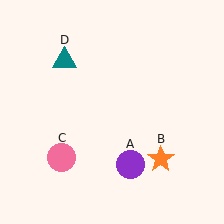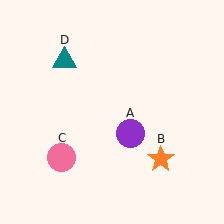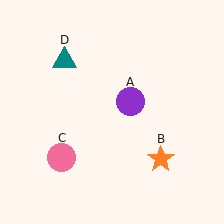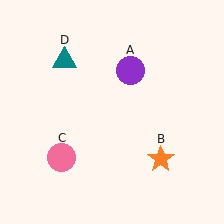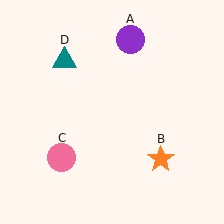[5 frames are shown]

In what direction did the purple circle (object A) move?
The purple circle (object A) moved up.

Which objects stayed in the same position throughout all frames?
Orange star (object B) and pink circle (object C) and teal triangle (object D) remained stationary.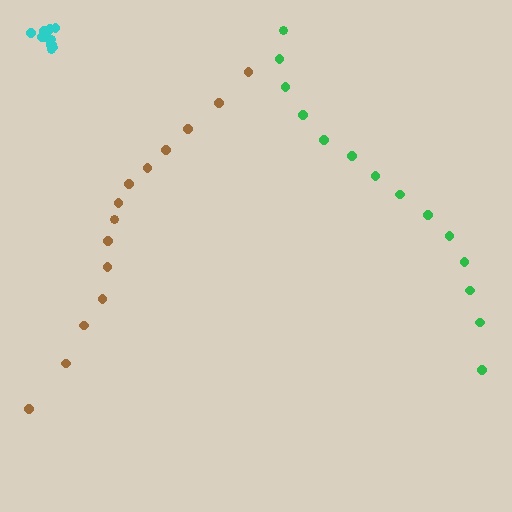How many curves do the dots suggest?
There are 3 distinct paths.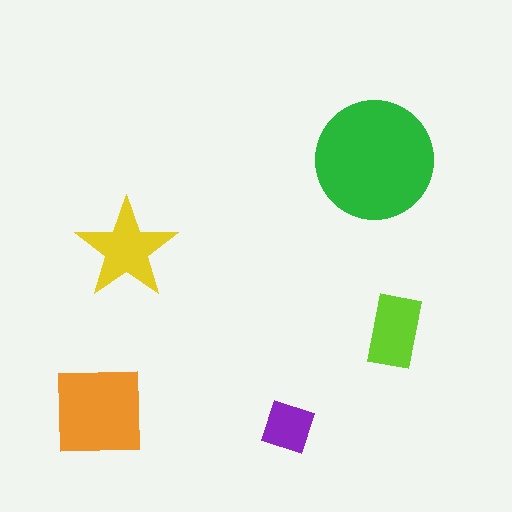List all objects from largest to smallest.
The green circle, the orange square, the yellow star, the lime rectangle, the purple square.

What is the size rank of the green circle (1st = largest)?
1st.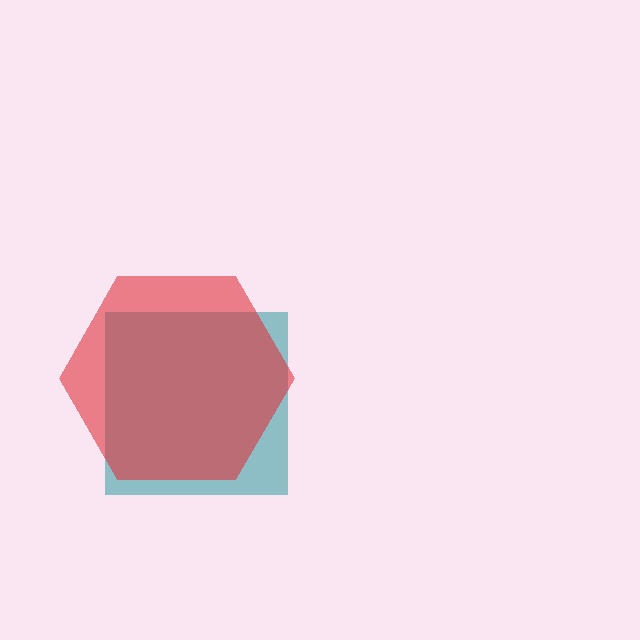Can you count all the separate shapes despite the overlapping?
Yes, there are 2 separate shapes.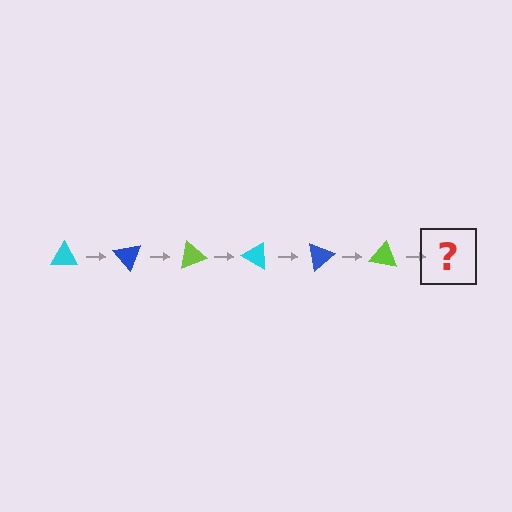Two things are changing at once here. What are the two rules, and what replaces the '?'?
The two rules are that it rotates 50 degrees each step and the color cycles through cyan, blue, and lime. The '?' should be a cyan triangle, rotated 300 degrees from the start.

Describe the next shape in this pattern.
It should be a cyan triangle, rotated 300 degrees from the start.